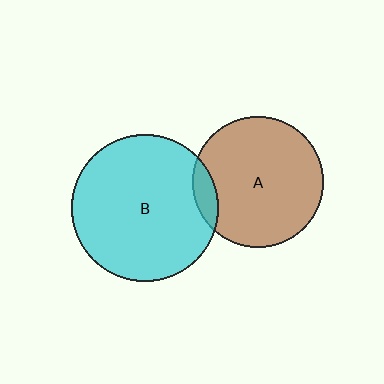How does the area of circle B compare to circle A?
Approximately 1.3 times.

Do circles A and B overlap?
Yes.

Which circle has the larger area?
Circle B (cyan).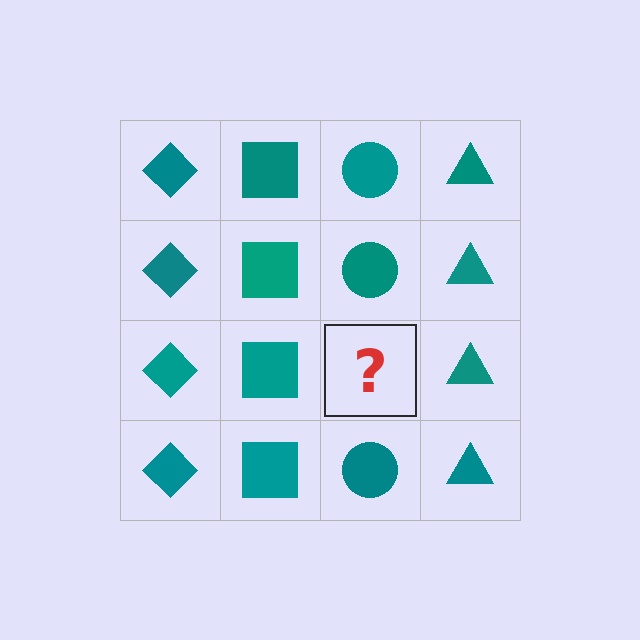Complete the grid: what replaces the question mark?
The question mark should be replaced with a teal circle.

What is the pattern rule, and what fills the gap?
The rule is that each column has a consistent shape. The gap should be filled with a teal circle.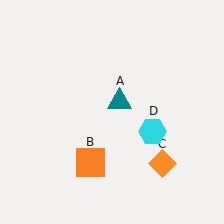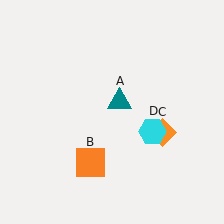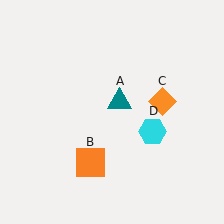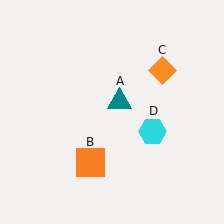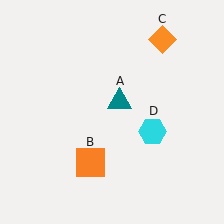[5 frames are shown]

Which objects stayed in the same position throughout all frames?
Teal triangle (object A) and orange square (object B) and cyan hexagon (object D) remained stationary.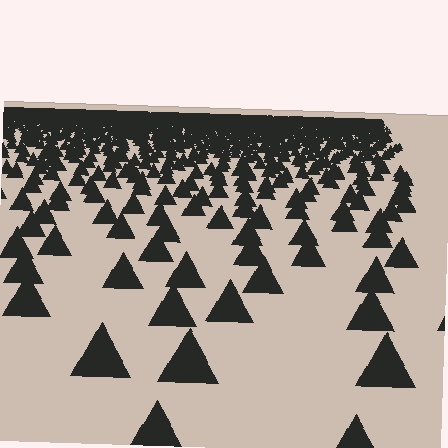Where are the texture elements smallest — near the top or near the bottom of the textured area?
Near the top.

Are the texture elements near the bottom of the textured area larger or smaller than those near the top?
Larger. Near the bottom, elements are closer to the viewer and appear at a bigger on-screen size.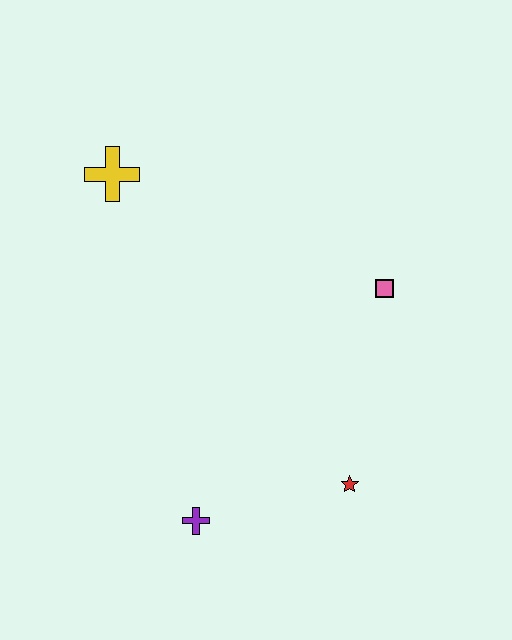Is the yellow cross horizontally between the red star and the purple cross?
No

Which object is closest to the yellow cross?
The pink square is closest to the yellow cross.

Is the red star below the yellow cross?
Yes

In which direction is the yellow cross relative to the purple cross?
The yellow cross is above the purple cross.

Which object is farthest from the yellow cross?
The red star is farthest from the yellow cross.